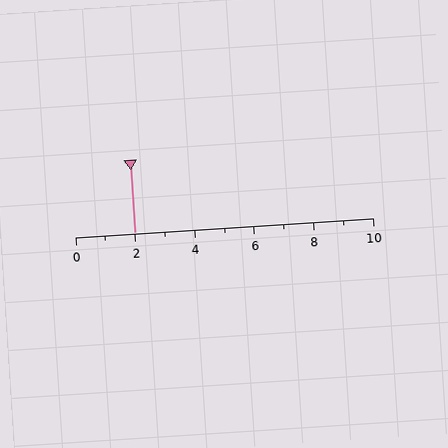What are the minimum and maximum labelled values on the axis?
The axis runs from 0 to 10.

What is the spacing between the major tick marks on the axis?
The major ticks are spaced 2 apart.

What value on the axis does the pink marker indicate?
The marker indicates approximately 2.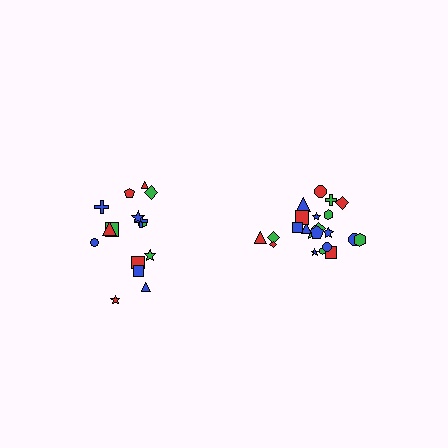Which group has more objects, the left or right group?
The right group.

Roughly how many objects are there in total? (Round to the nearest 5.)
Roughly 35 objects in total.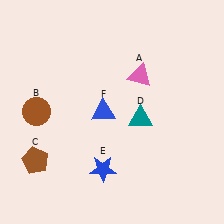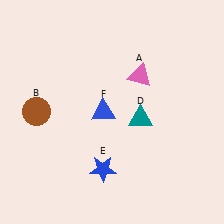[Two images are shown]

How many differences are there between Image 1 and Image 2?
There is 1 difference between the two images.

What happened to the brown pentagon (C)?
The brown pentagon (C) was removed in Image 2. It was in the bottom-left area of Image 1.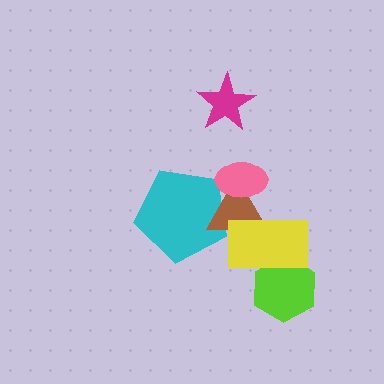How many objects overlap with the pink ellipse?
2 objects overlap with the pink ellipse.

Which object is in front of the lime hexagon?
The yellow rectangle is in front of the lime hexagon.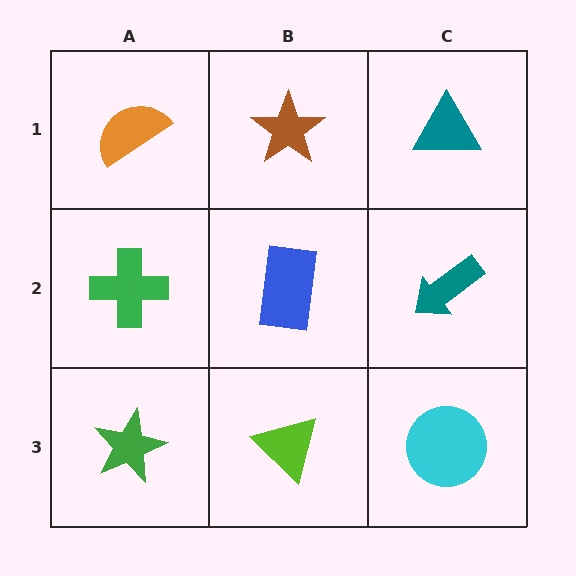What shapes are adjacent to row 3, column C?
A teal arrow (row 2, column C), a lime triangle (row 3, column B).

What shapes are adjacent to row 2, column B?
A brown star (row 1, column B), a lime triangle (row 3, column B), a green cross (row 2, column A), a teal arrow (row 2, column C).